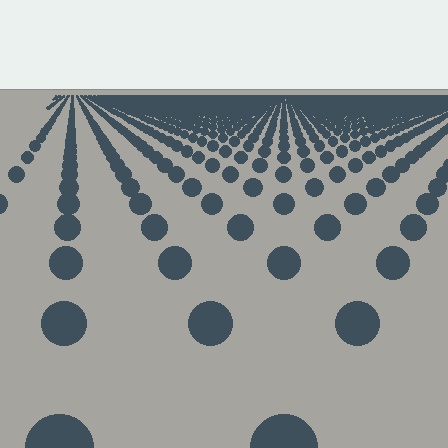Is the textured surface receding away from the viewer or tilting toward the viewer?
The surface is receding away from the viewer. Texture elements get smaller and denser toward the top.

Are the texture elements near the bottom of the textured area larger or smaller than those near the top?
Larger. Near the bottom, elements are closer to the viewer and appear at a bigger on-screen size.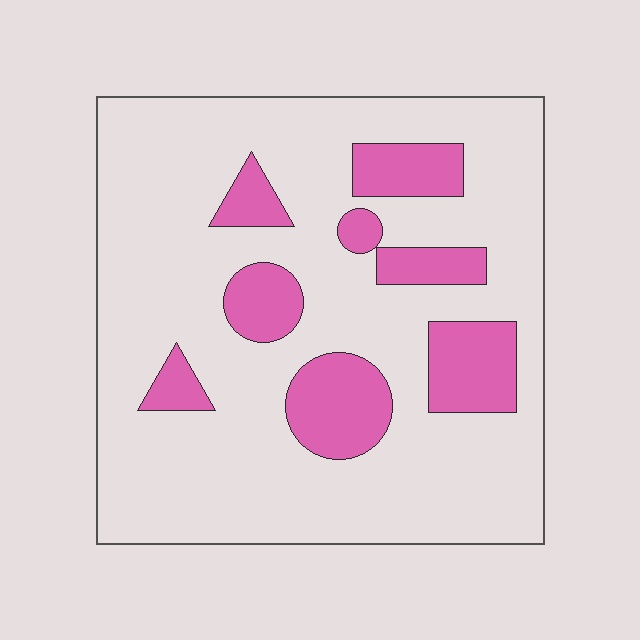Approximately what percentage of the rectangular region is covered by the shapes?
Approximately 20%.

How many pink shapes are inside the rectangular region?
8.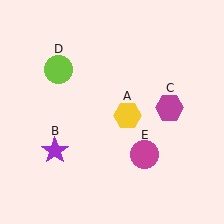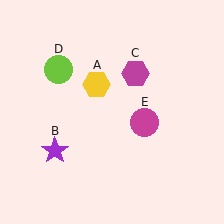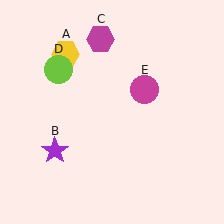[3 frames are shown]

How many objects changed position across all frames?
3 objects changed position: yellow hexagon (object A), magenta hexagon (object C), magenta circle (object E).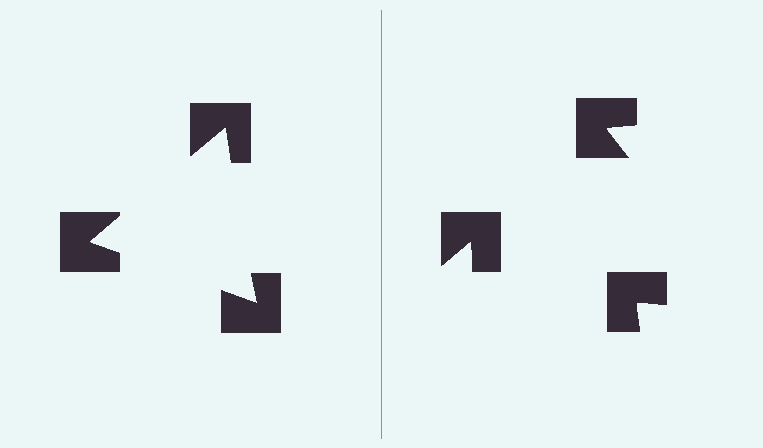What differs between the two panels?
The notched squares are positioned identically on both sides; only the wedge orientations differ. On the left they align to a triangle; on the right they are misaligned.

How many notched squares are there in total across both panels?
6 — 3 on each side.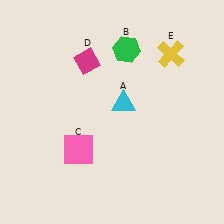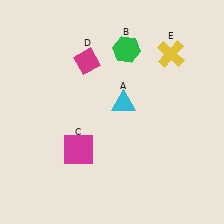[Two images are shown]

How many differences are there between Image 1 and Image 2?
There is 1 difference between the two images.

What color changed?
The square (C) changed from pink in Image 1 to magenta in Image 2.